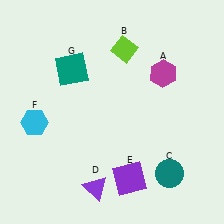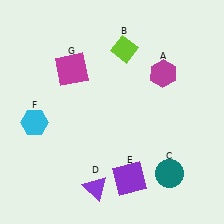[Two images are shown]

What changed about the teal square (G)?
In Image 1, G is teal. In Image 2, it changed to magenta.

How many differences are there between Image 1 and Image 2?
There is 1 difference between the two images.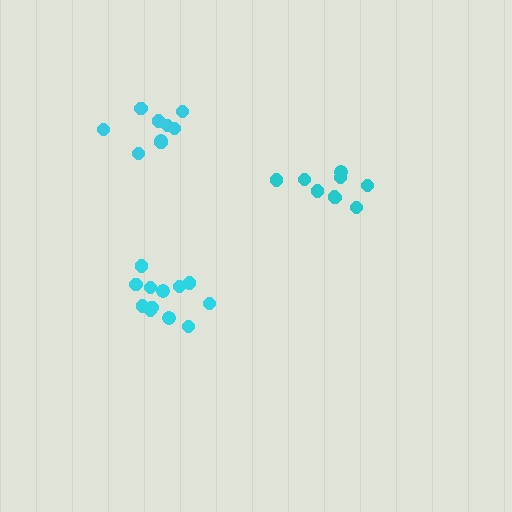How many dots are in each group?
Group 1: 9 dots, Group 2: 12 dots, Group 3: 9 dots (30 total).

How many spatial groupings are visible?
There are 3 spatial groupings.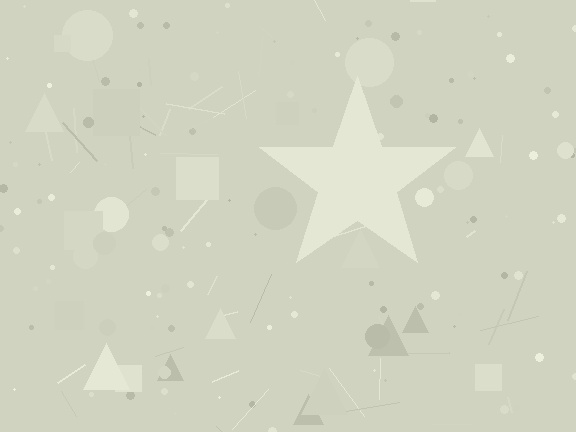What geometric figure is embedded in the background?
A star is embedded in the background.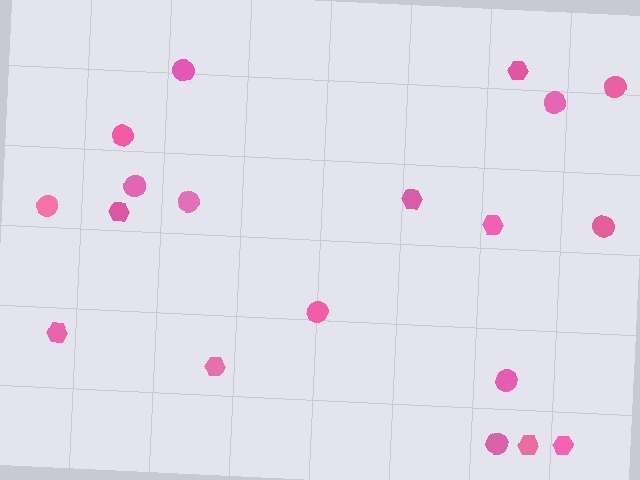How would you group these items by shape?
There are 2 groups: one group of circles (11) and one group of hexagons (8).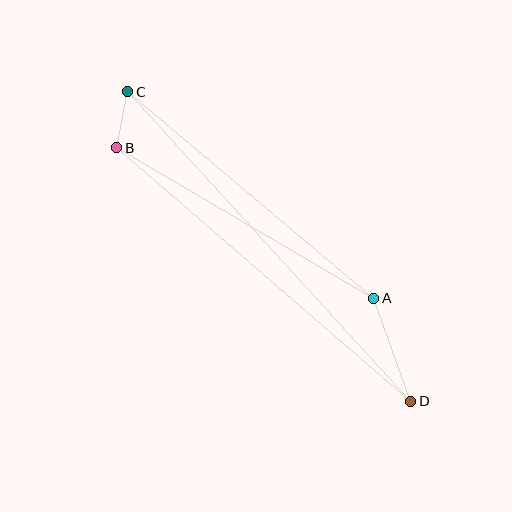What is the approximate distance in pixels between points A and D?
The distance between A and D is approximately 109 pixels.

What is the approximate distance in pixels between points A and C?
The distance between A and C is approximately 321 pixels.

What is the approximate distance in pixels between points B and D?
The distance between B and D is approximately 388 pixels.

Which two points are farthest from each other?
Points C and D are farthest from each other.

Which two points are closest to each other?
Points B and C are closest to each other.